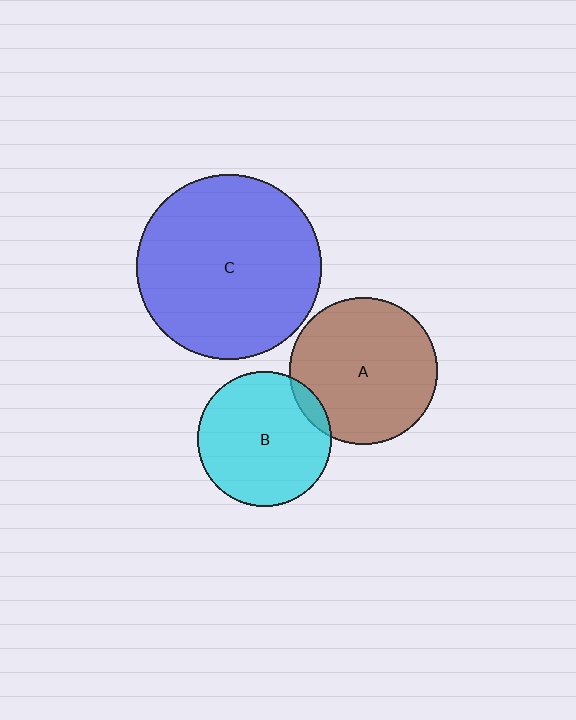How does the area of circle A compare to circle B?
Approximately 1.2 times.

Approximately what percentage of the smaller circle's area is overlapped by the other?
Approximately 10%.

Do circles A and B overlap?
Yes.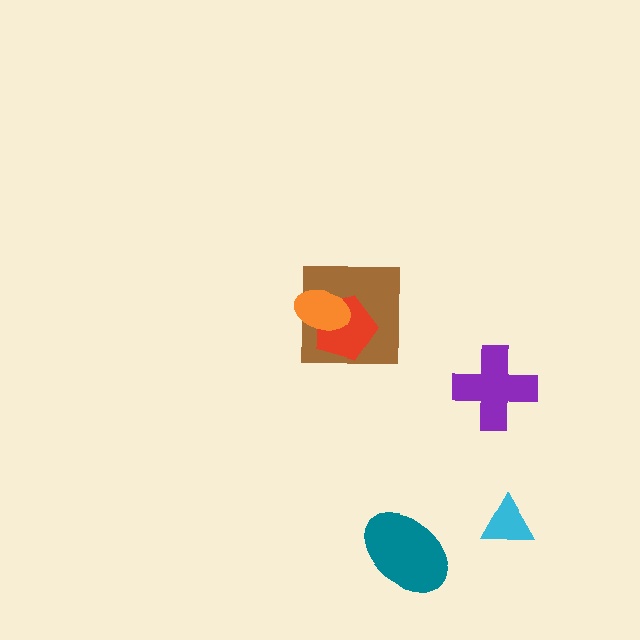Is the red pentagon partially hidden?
Yes, it is partially covered by another shape.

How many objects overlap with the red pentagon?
2 objects overlap with the red pentagon.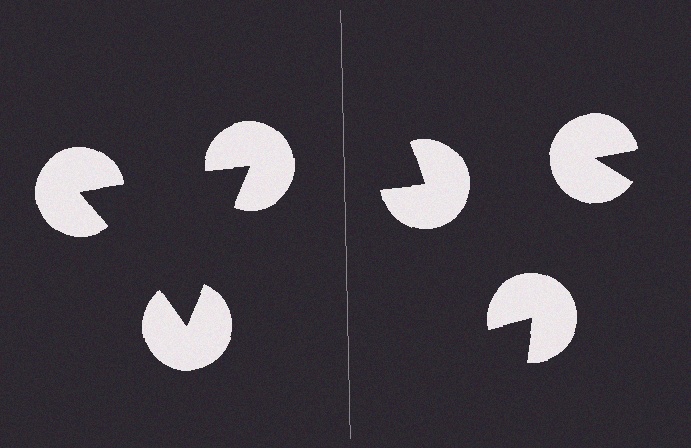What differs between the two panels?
The pac-man discs are positioned identically on both sides; only the wedge orientations differ. On the left they align to a triangle; on the right they are misaligned.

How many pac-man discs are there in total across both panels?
6 — 3 on each side.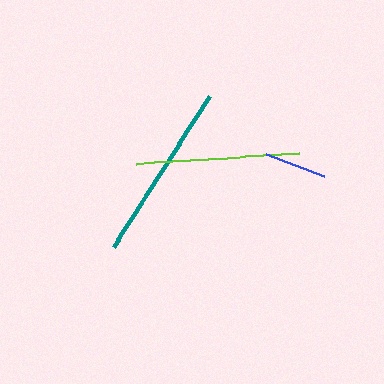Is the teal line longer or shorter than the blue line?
The teal line is longer than the blue line.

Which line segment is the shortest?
The blue line is the shortest at approximately 62 pixels.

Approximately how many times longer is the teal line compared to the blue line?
The teal line is approximately 2.9 times the length of the blue line.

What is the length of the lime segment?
The lime segment is approximately 163 pixels long.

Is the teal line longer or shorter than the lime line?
The teal line is longer than the lime line.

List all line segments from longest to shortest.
From longest to shortest: teal, lime, blue.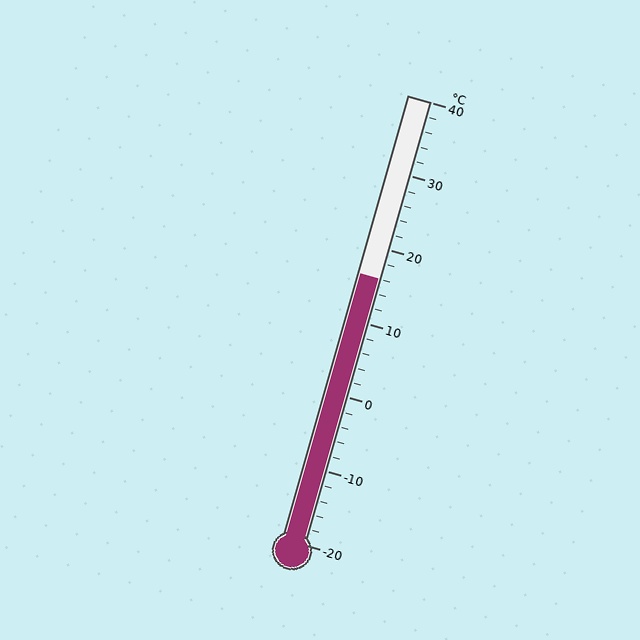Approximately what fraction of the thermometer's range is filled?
The thermometer is filled to approximately 60% of its range.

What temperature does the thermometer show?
The thermometer shows approximately 16°C.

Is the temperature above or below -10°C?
The temperature is above -10°C.